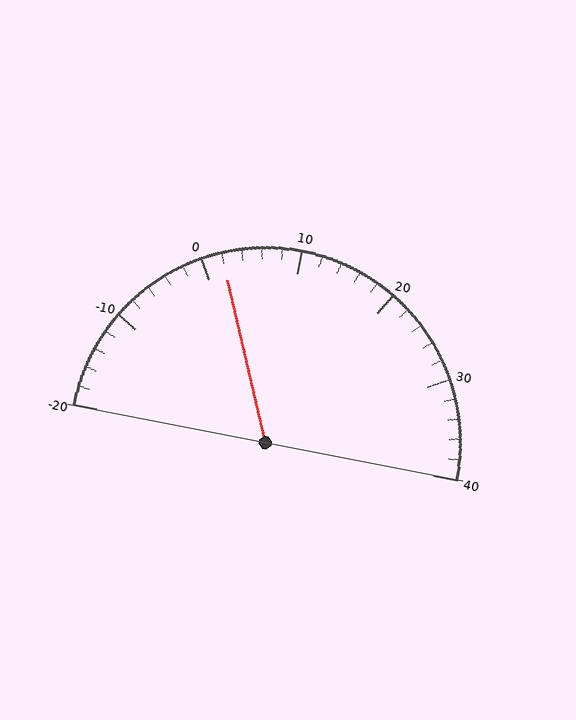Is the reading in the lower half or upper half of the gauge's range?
The reading is in the lower half of the range (-20 to 40).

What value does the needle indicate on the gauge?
The needle indicates approximately 2.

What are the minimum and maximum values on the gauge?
The gauge ranges from -20 to 40.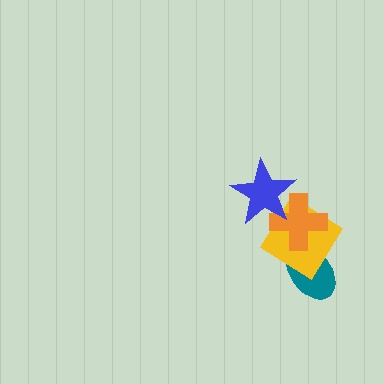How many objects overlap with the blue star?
2 objects overlap with the blue star.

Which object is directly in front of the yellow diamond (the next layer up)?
The orange cross is directly in front of the yellow diamond.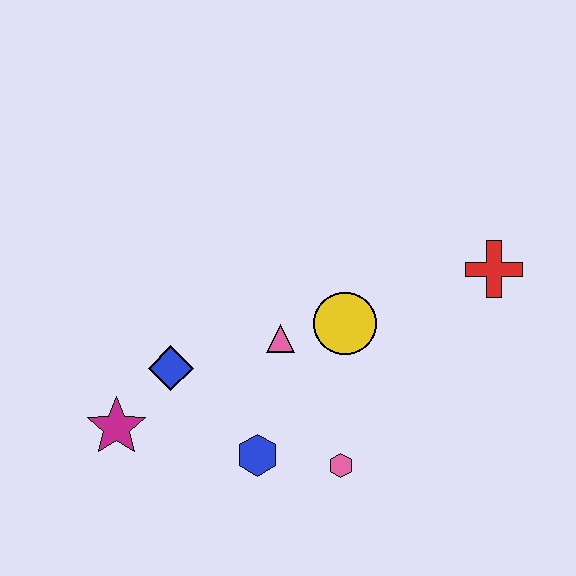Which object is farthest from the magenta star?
The red cross is farthest from the magenta star.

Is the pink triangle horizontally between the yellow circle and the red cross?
No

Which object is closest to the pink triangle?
The yellow circle is closest to the pink triangle.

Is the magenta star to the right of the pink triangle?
No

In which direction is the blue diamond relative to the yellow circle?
The blue diamond is to the left of the yellow circle.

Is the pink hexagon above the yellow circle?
No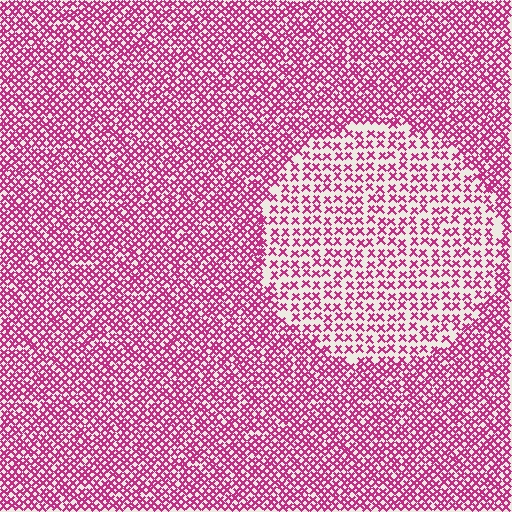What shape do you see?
I see a circle.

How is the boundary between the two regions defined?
The boundary is defined by a change in element density (approximately 1.9x ratio). All elements are the same color, size, and shape.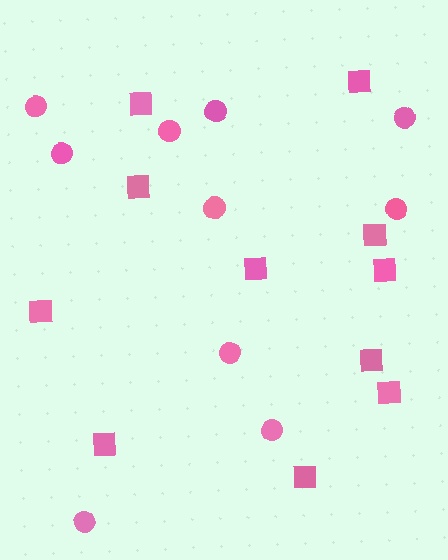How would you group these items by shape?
There are 2 groups: one group of circles (10) and one group of squares (11).